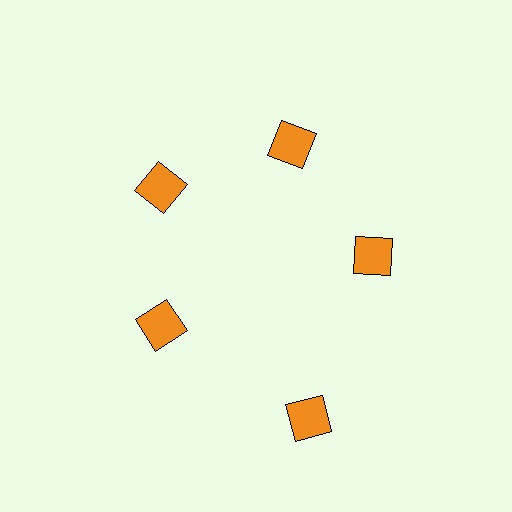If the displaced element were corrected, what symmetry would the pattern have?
It would have 5-fold rotational symmetry — the pattern would map onto itself every 72 degrees.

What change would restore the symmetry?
The symmetry would be restored by moving it inward, back onto the ring so that all 5 squares sit at equal angles and equal distance from the center.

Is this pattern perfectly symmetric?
No. The 5 orange squares are arranged in a ring, but one element near the 5 o'clock position is pushed outward from the center, breaking the 5-fold rotational symmetry.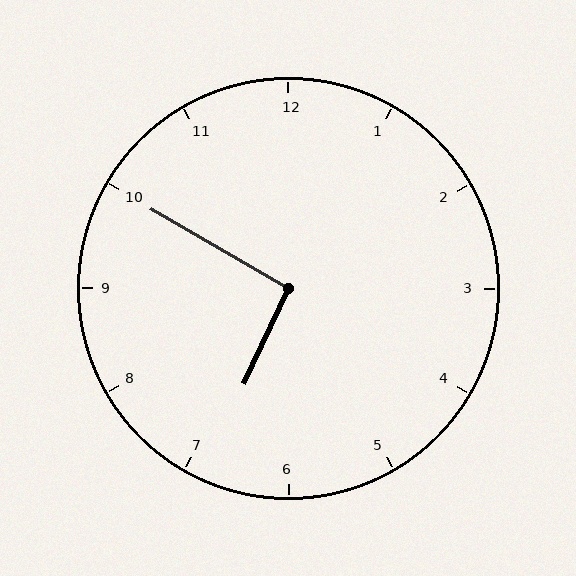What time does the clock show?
6:50.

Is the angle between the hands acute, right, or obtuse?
It is right.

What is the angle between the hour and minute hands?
Approximately 95 degrees.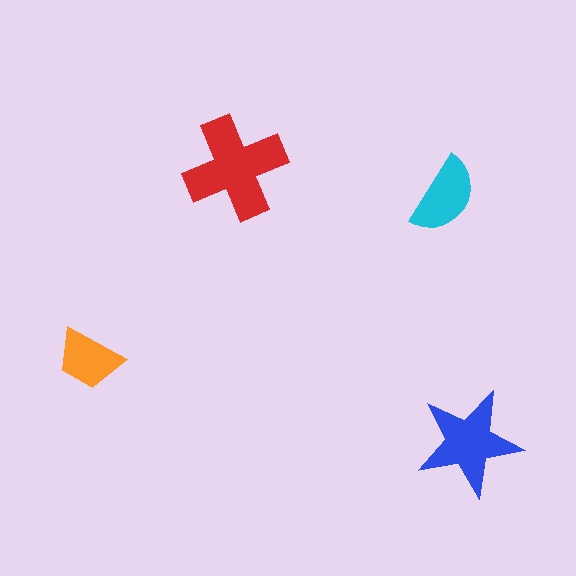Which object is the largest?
The red cross.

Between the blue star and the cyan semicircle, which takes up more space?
The blue star.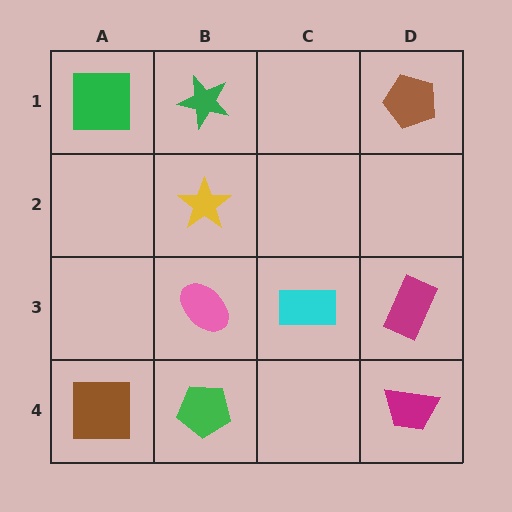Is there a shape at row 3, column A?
No, that cell is empty.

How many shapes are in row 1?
3 shapes.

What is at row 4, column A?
A brown square.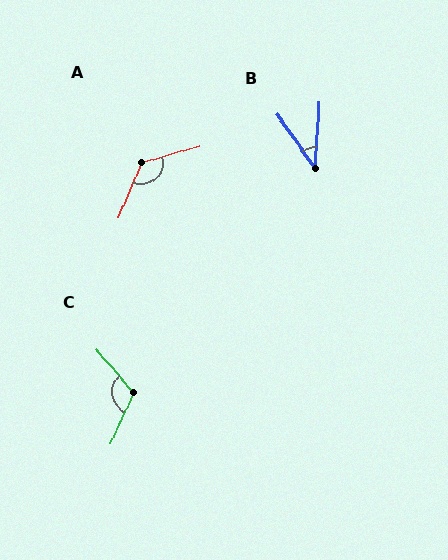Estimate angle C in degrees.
Approximately 115 degrees.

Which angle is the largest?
A, at approximately 129 degrees.